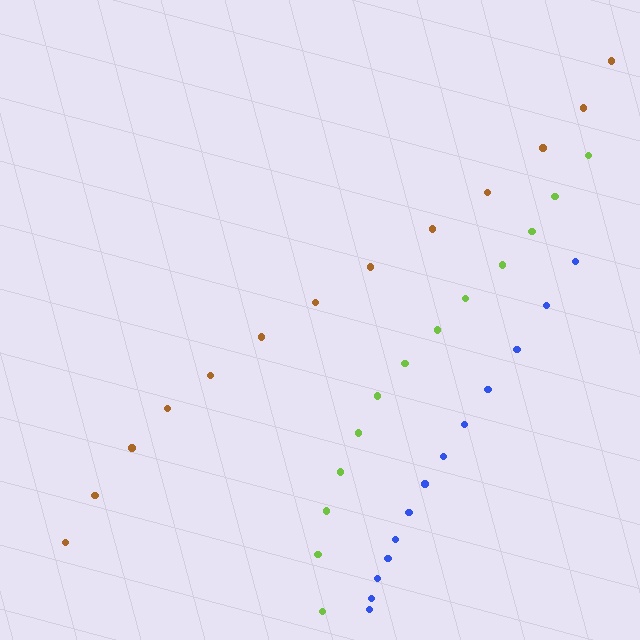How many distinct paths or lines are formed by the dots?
There are 3 distinct paths.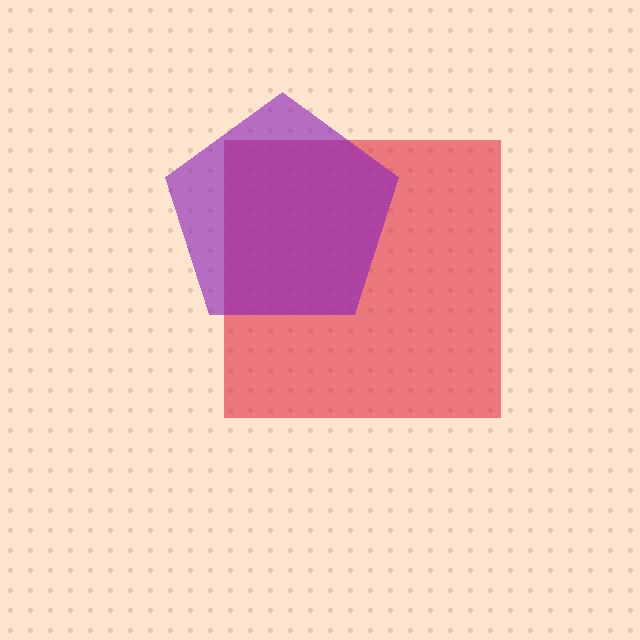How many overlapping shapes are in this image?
There are 2 overlapping shapes in the image.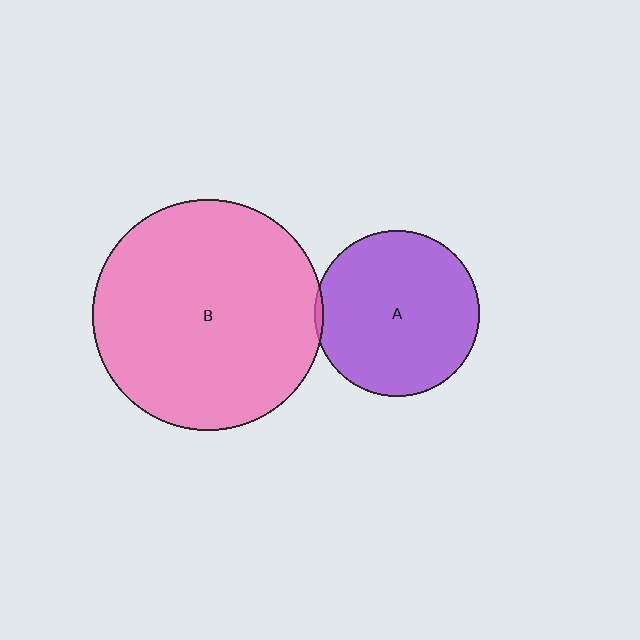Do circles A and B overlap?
Yes.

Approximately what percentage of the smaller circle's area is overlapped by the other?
Approximately 5%.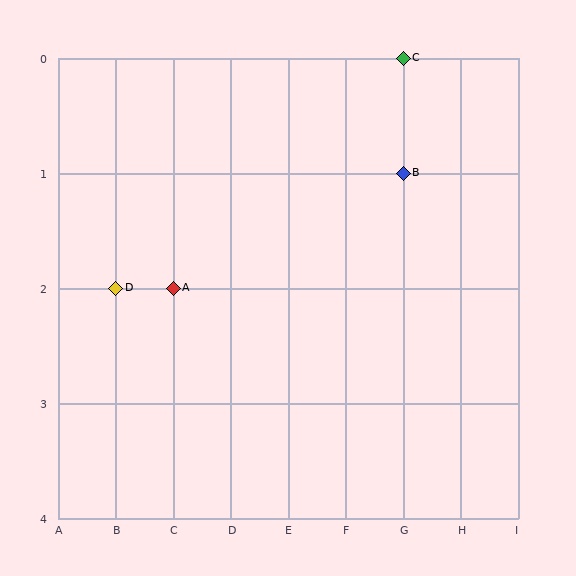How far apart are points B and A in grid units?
Points B and A are 4 columns and 1 row apart (about 4.1 grid units diagonally).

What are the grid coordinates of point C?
Point C is at grid coordinates (G, 0).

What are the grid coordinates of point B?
Point B is at grid coordinates (G, 1).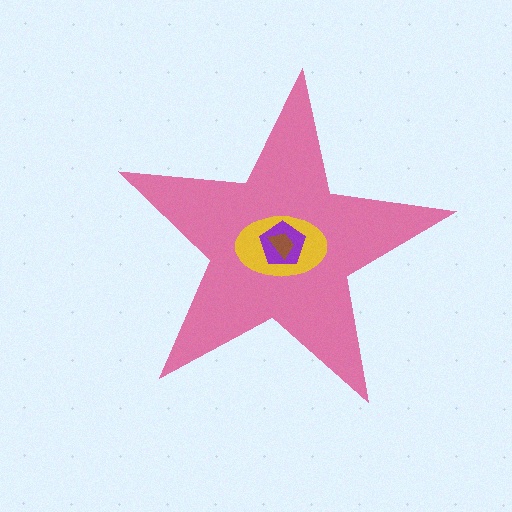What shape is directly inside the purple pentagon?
The brown trapezoid.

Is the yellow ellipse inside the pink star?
Yes.